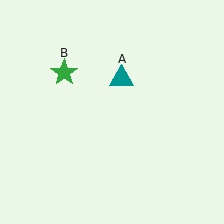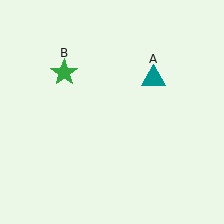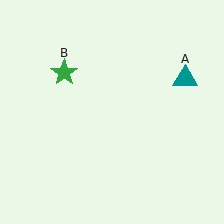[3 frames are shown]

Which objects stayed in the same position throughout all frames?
Green star (object B) remained stationary.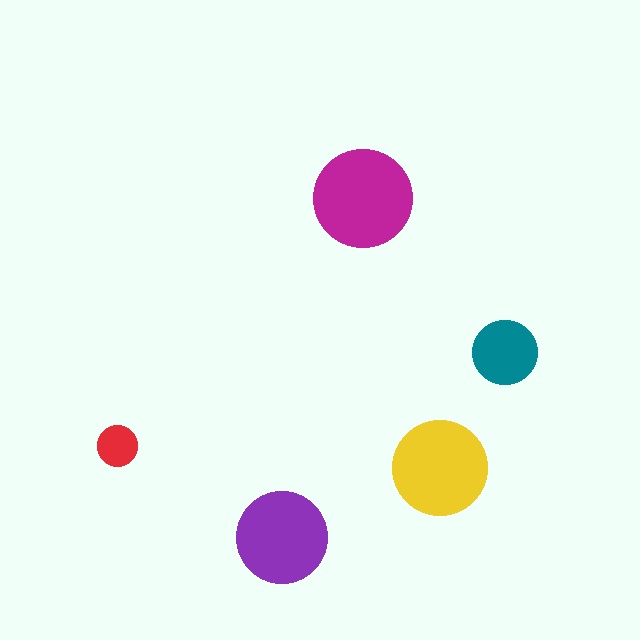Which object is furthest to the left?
The red circle is leftmost.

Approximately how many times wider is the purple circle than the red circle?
About 2.5 times wider.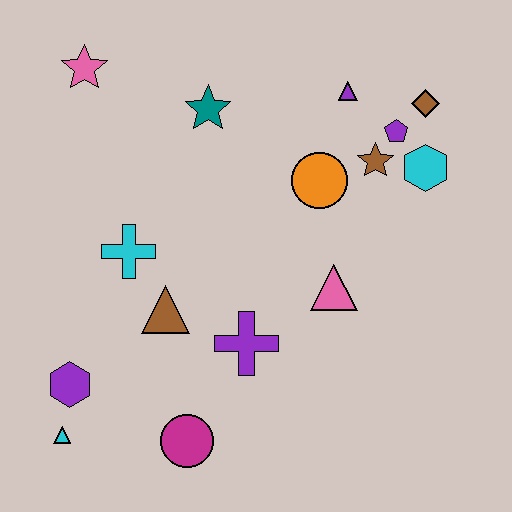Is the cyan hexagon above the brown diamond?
No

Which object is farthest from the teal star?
The cyan triangle is farthest from the teal star.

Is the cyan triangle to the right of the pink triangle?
No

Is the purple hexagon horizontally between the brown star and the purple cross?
No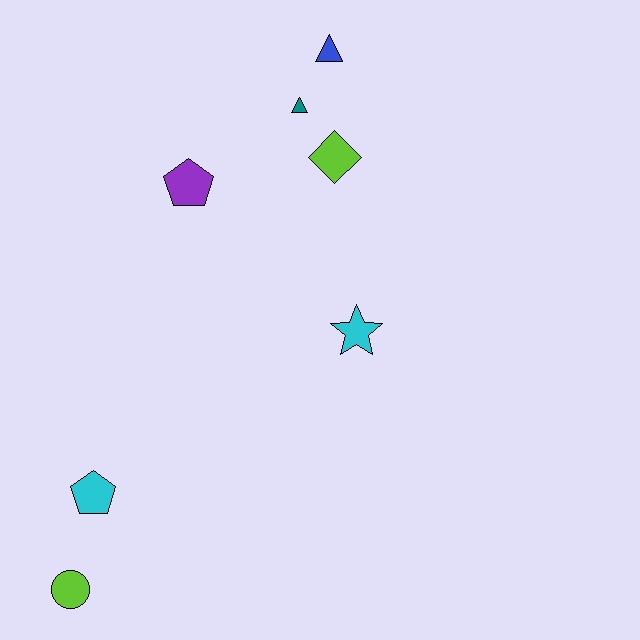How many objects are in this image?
There are 7 objects.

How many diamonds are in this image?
There is 1 diamond.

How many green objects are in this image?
There are no green objects.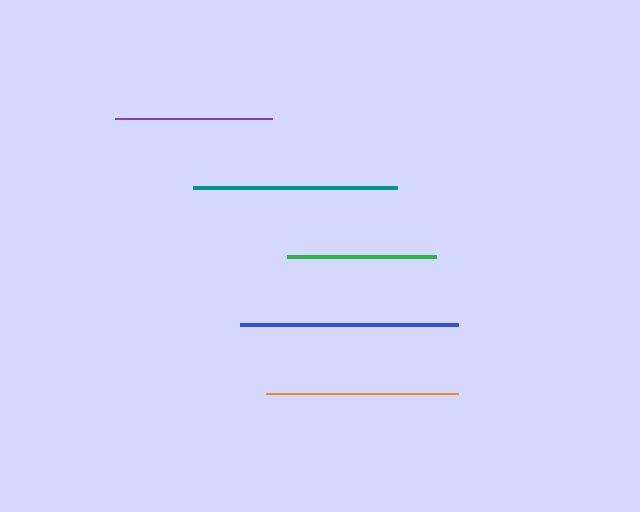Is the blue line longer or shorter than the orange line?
The blue line is longer than the orange line.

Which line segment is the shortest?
The green line is the shortest at approximately 149 pixels.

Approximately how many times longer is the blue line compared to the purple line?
The blue line is approximately 1.4 times the length of the purple line.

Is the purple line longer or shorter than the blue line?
The blue line is longer than the purple line.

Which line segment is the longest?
The blue line is the longest at approximately 219 pixels.